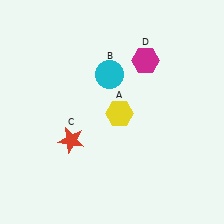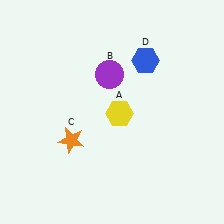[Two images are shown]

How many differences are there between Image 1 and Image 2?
There are 3 differences between the two images.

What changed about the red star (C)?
In Image 1, C is red. In Image 2, it changed to orange.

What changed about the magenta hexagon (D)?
In Image 1, D is magenta. In Image 2, it changed to blue.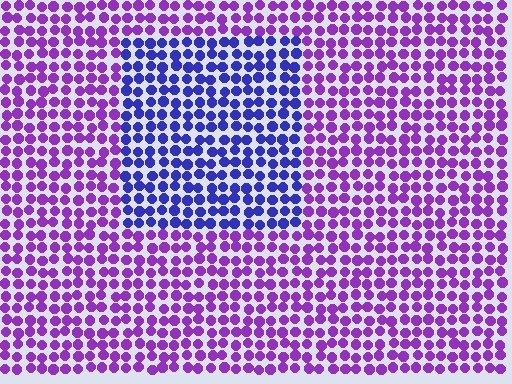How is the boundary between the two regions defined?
The boundary is defined purely by a slight shift in hue (about 42 degrees). Spacing, size, and orientation are identical on both sides.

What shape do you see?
I see a rectangle.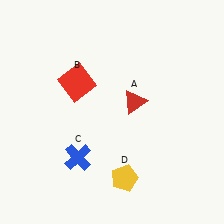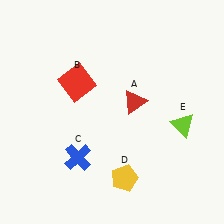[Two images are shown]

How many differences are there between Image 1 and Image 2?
There is 1 difference between the two images.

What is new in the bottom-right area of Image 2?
A lime triangle (E) was added in the bottom-right area of Image 2.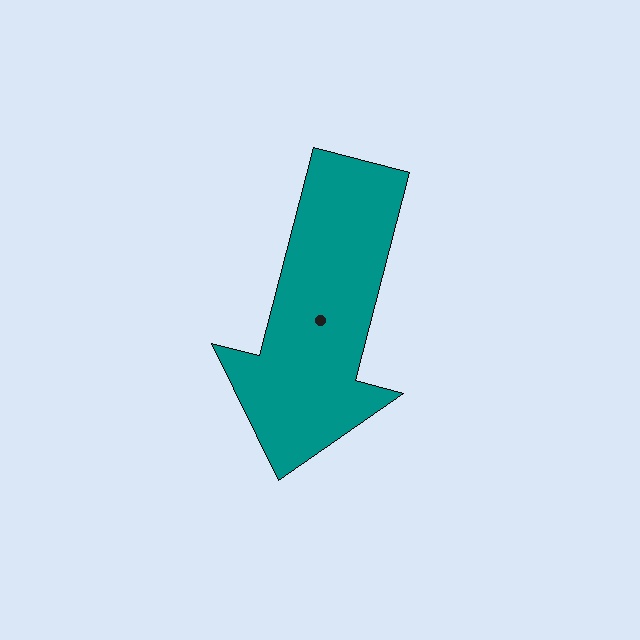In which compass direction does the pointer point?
South.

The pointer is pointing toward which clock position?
Roughly 6 o'clock.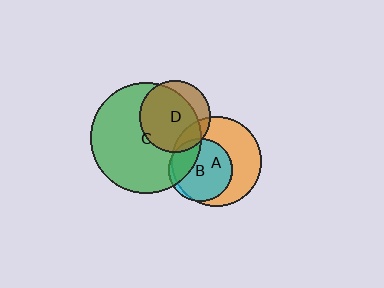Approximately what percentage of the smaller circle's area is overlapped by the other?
Approximately 15%.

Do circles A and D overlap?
Yes.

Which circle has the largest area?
Circle C (green).